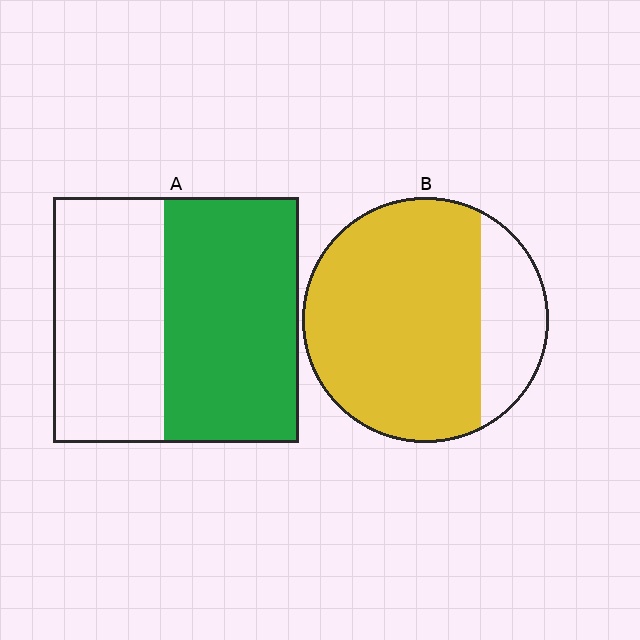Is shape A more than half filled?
Yes.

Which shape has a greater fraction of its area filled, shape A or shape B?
Shape B.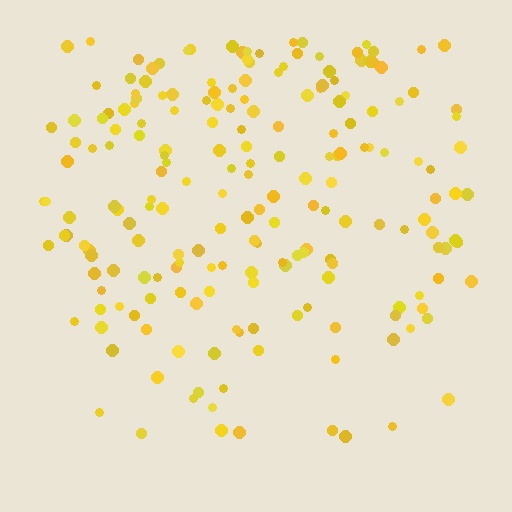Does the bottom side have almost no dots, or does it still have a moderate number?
Still a moderate number, just noticeably fewer than the top.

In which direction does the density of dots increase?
From bottom to top, with the top side densest.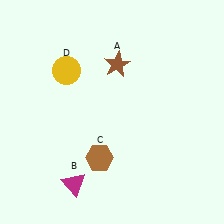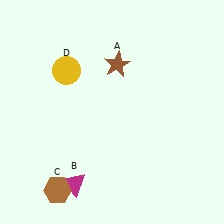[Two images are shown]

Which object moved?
The brown hexagon (C) moved left.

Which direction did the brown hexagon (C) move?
The brown hexagon (C) moved left.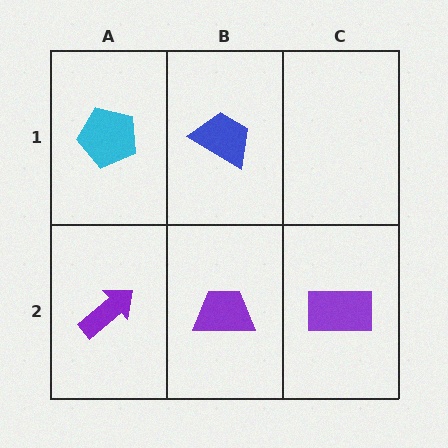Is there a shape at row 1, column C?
No, that cell is empty.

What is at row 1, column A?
A cyan pentagon.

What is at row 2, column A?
A purple arrow.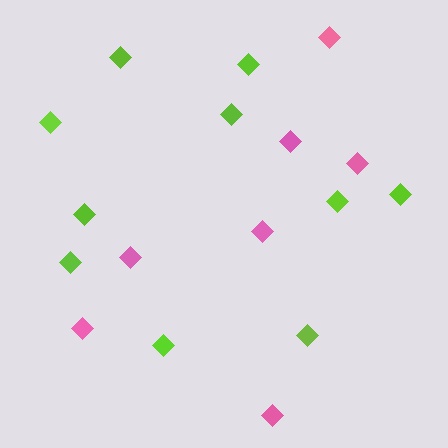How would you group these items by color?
There are 2 groups: one group of lime diamonds (10) and one group of pink diamonds (7).